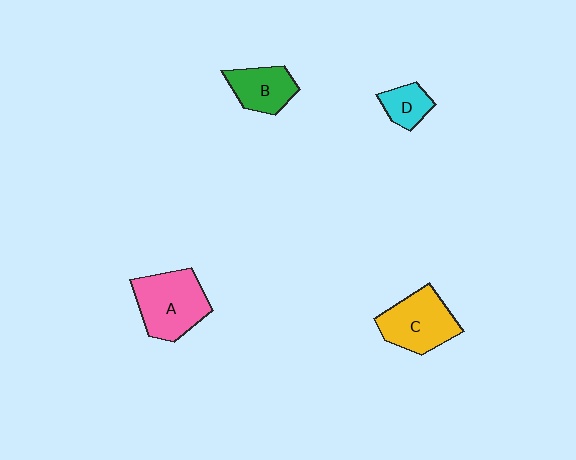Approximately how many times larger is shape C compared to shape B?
Approximately 1.4 times.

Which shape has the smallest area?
Shape D (cyan).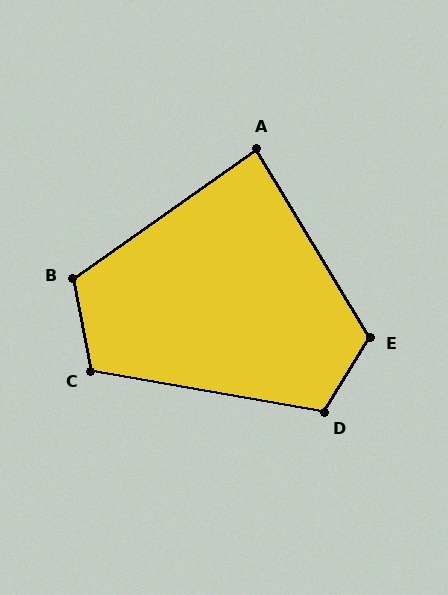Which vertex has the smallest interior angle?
A, at approximately 86 degrees.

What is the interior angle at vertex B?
Approximately 114 degrees (obtuse).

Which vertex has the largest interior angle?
E, at approximately 117 degrees.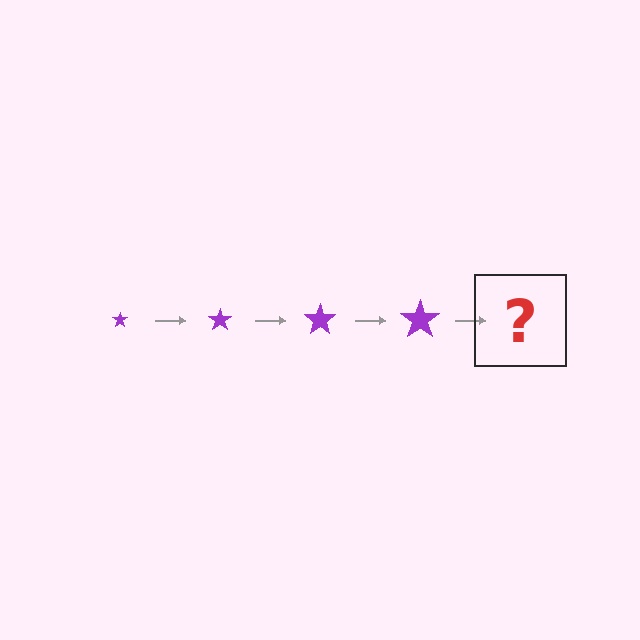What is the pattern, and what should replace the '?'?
The pattern is that the star gets progressively larger each step. The '?' should be a purple star, larger than the previous one.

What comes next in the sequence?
The next element should be a purple star, larger than the previous one.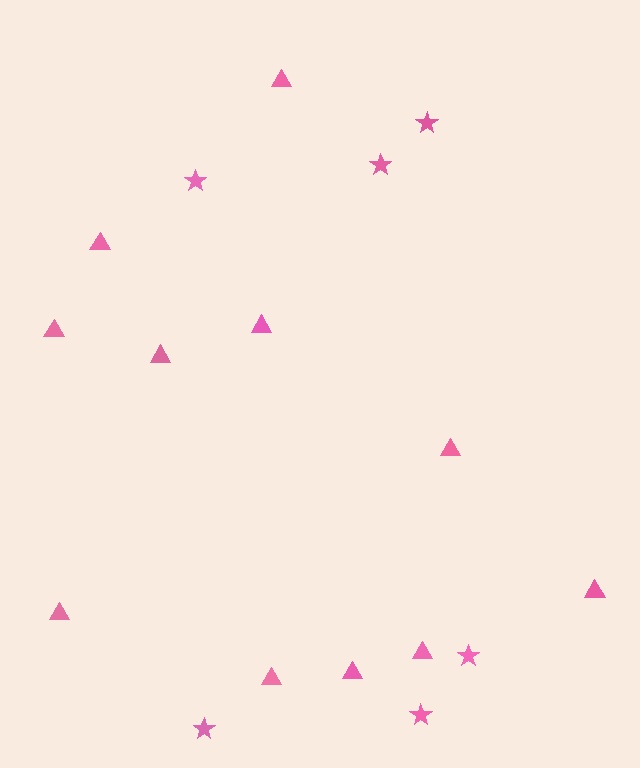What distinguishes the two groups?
There are 2 groups: one group of stars (6) and one group of triangles (11).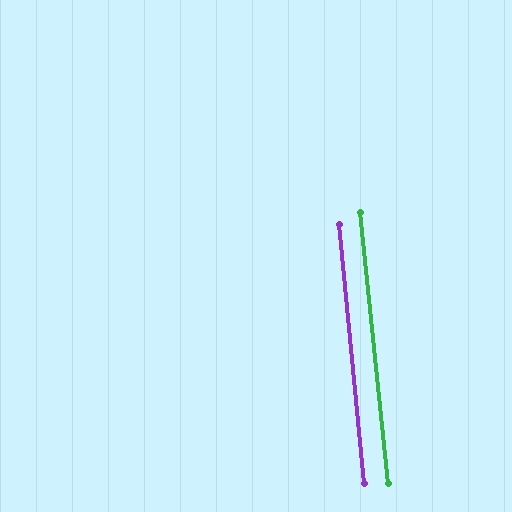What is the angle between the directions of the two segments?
Approximately 0 degrees.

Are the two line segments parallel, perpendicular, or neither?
Parallel — their directions differ by only 0.2°.